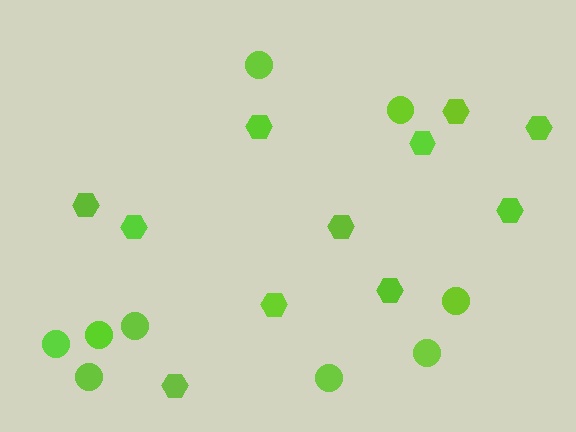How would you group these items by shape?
There are 2 groups: one group of hexagons (11) and one group of circles (9).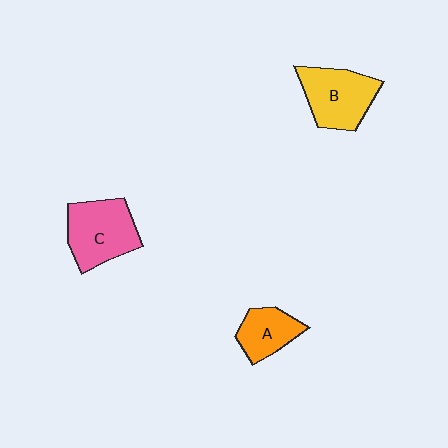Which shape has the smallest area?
Shape A (orange).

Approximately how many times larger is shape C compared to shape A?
Approximately 1.6 times.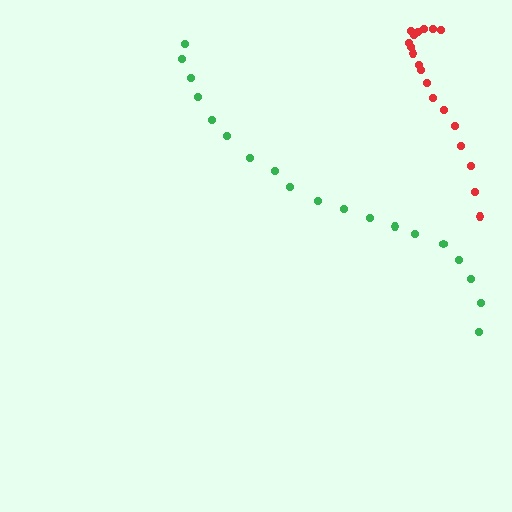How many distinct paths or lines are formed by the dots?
There are 2 distinct paths.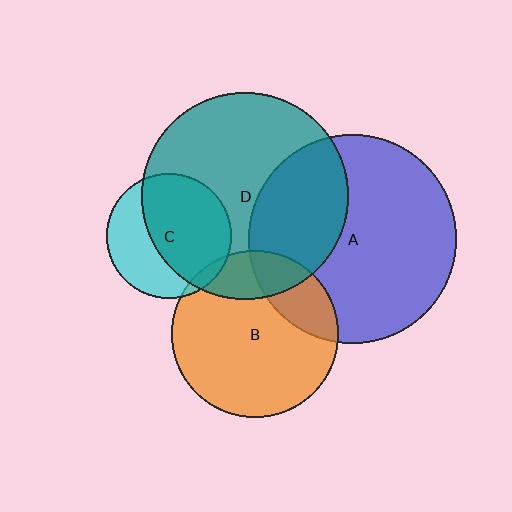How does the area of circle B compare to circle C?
Approximately 1.8 times.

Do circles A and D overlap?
Yes.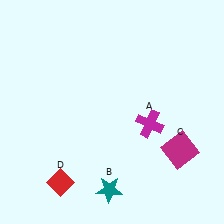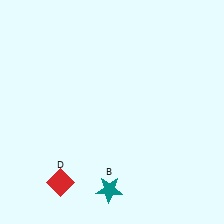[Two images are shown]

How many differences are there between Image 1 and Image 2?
There are 2 differences between the two images.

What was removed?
The magenta cross (A), the magenta square (C) were removed in Image 2.